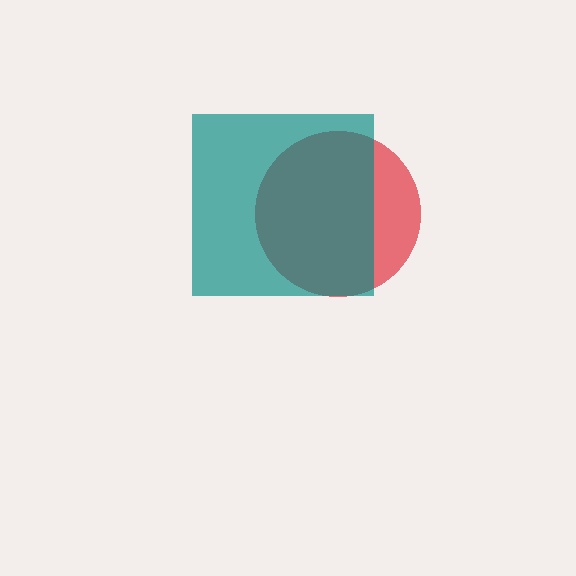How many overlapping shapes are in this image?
There are 2 overlapping shapes in the image.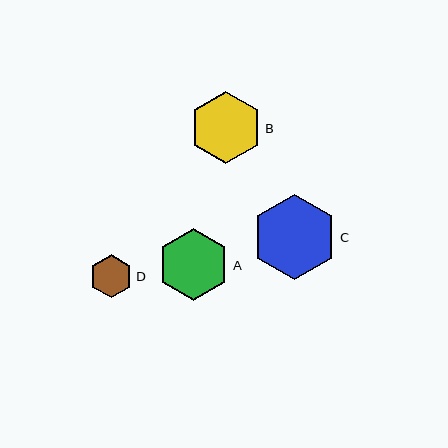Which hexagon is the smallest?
Hexagon D is the smallest with a size of approximately 43 pixels.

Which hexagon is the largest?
Hexagon C is the largest with a size of approximately 85 pixels.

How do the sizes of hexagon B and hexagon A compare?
Hexagon B and hexagon A are approximately the same size.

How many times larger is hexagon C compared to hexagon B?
Hexagon C is approximately 1.2 times the size of hexagon B.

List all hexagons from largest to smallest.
From largest to smallest: C, B, A, D.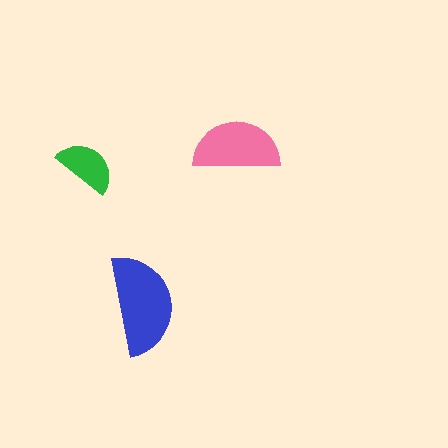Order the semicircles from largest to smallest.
the blue one, the pink one, the green one.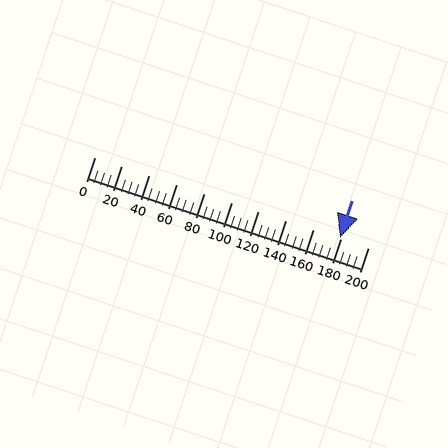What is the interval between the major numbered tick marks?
The major tick marks are spaced 20 units apart.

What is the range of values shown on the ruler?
The ruler shows values from 0 to 200.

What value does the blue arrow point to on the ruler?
The blue arrow points to approximately 180.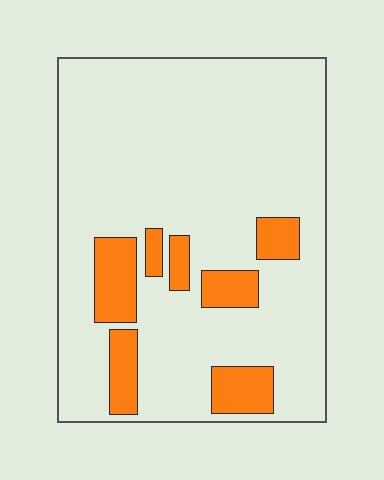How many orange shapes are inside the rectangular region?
7.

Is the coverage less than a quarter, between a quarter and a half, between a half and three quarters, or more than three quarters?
Less than a quarter.